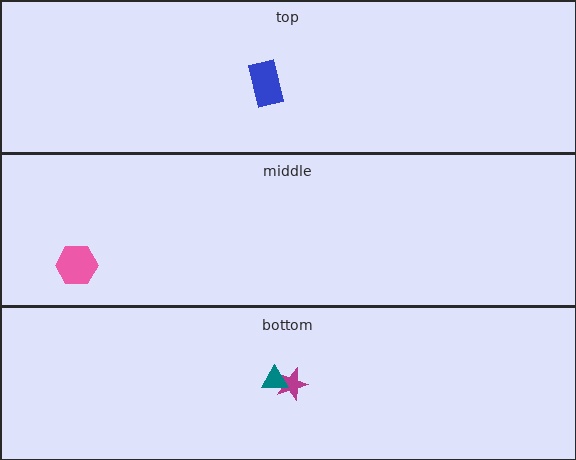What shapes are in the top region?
The blue rectangle.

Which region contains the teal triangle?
The bottom region.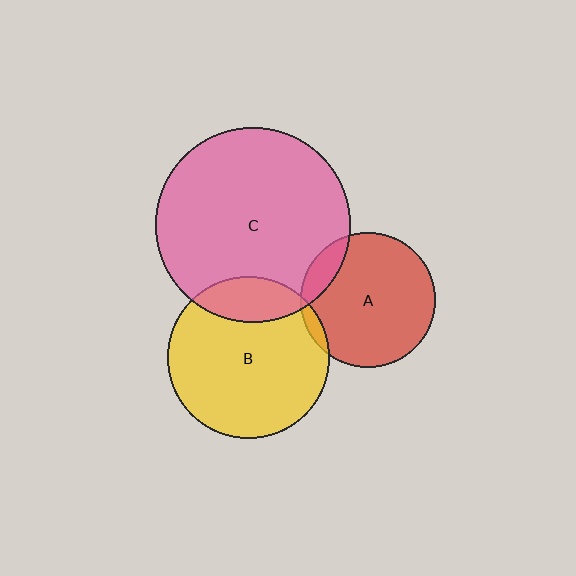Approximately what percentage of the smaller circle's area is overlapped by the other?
Approximately 10%.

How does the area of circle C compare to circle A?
Approximately 2.1 times.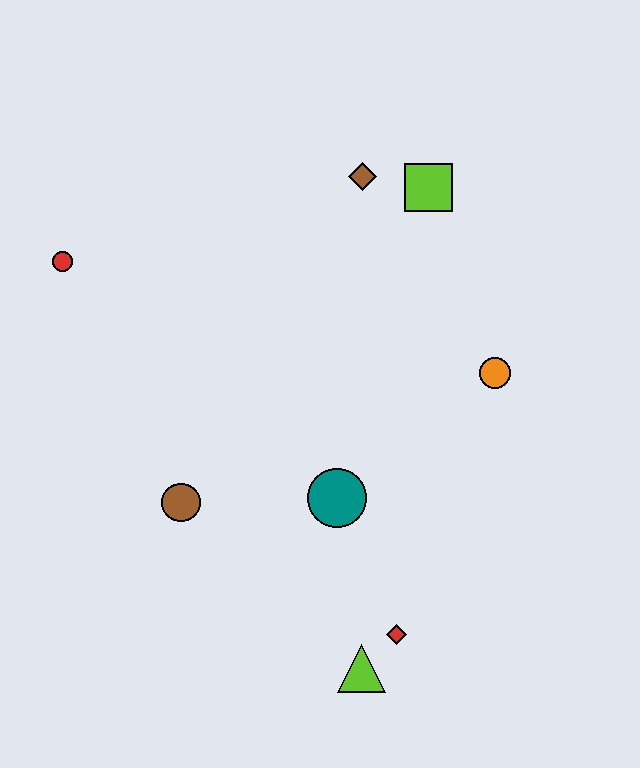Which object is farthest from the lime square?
The lime triangle is farthest from the lime square.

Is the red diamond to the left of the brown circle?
No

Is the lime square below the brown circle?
No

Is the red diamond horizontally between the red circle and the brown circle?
No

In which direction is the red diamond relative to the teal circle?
The red diamond is below the teal circle.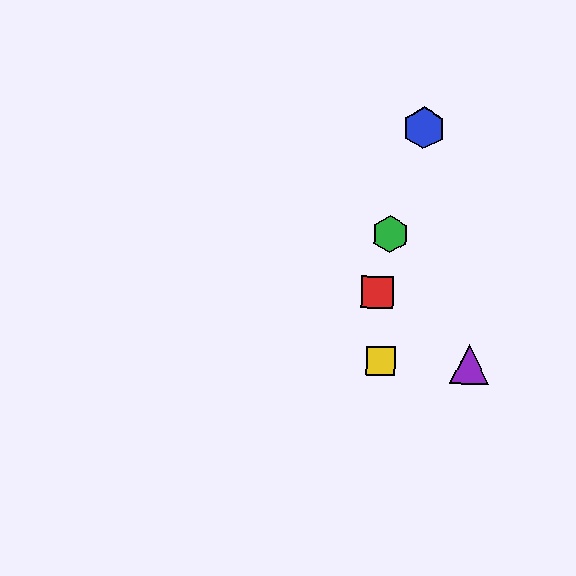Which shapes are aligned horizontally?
The yellow square, the purple triangle are aligned horizontally.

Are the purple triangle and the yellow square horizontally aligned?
Yes, both are at y≈364.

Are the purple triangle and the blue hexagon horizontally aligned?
No, the purple triangle is at y≈364 and the blue hexagon is at y≈128.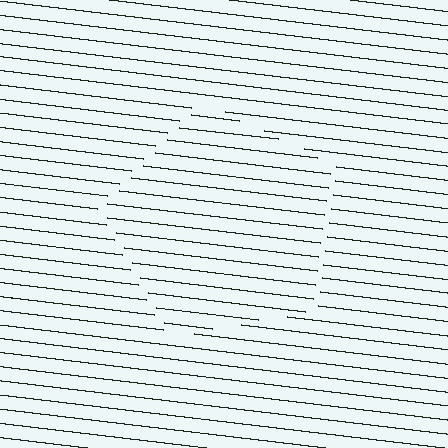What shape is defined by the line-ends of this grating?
An illusory pentagon. The interior of the shape contains the same grating, shifted by half a period — the contour is defined by the phase discontinuity where line-ends from the inner and outer gratings abut.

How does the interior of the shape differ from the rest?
The interior of the shape contains the same grating, shifted by half a period — the contour is defined by the phase discontinuity where line-ends from the inner and outer gratings abut.